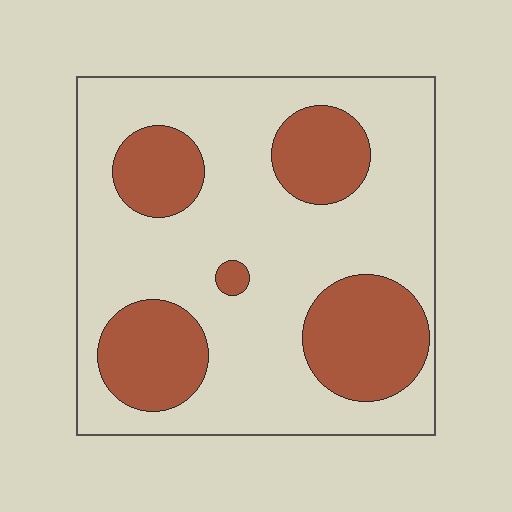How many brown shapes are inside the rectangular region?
5.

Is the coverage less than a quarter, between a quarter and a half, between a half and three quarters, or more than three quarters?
Between a quarter and a half.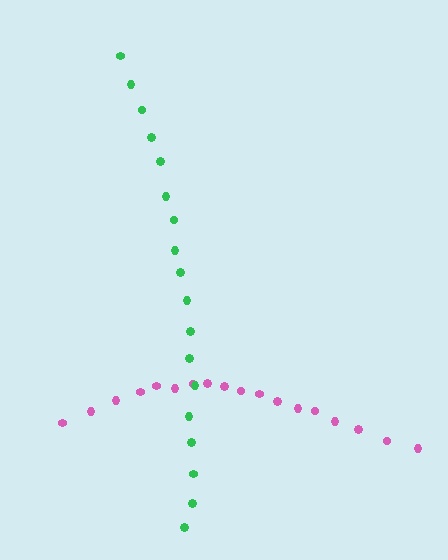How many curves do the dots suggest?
There are 2 distinct paths.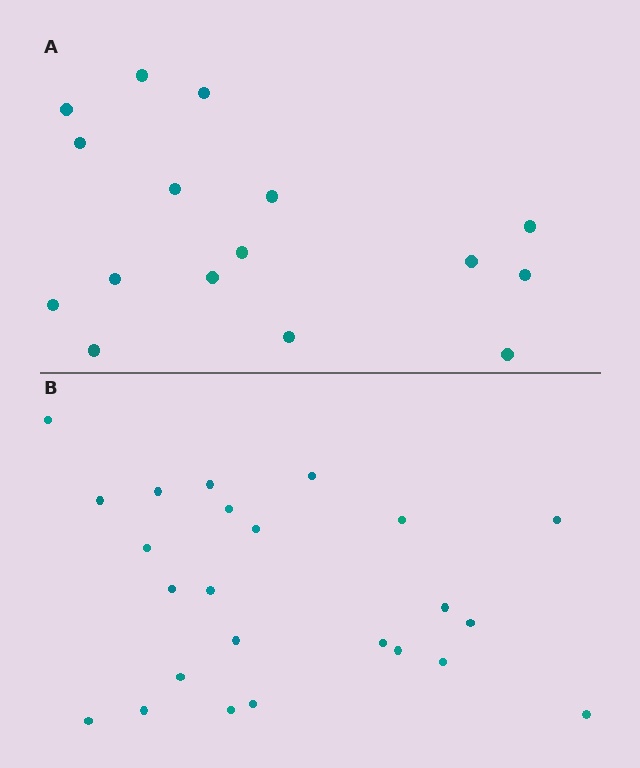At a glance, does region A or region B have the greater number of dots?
Region B (the bottom region) has more dots.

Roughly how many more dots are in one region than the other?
Region B has roughly 8 or so more dots than region A.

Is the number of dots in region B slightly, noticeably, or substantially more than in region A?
Region B has substantially more. The ratio is roughly 1.5 to 1.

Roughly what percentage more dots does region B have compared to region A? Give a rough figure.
About 50% more.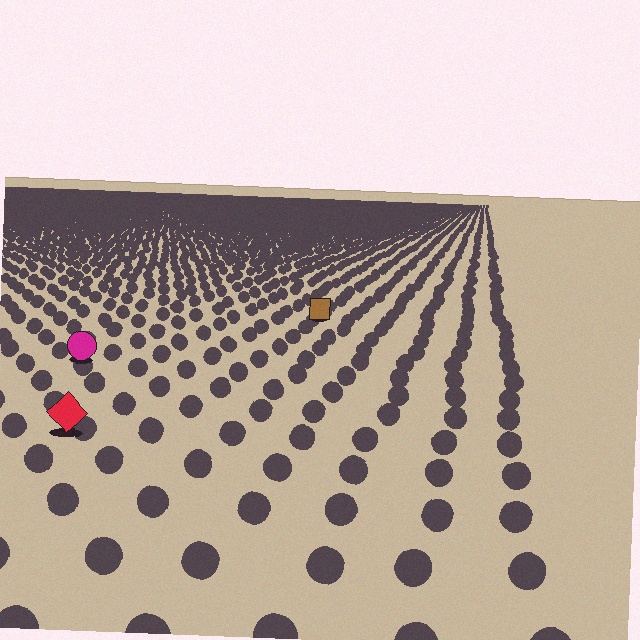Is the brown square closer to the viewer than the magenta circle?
No. The magenta circle is closer — you can tell from the texture gradient: the ground texture is coarser near it.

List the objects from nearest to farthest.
From nearest to farthest: the red diamond, the magenta circle, the brown square.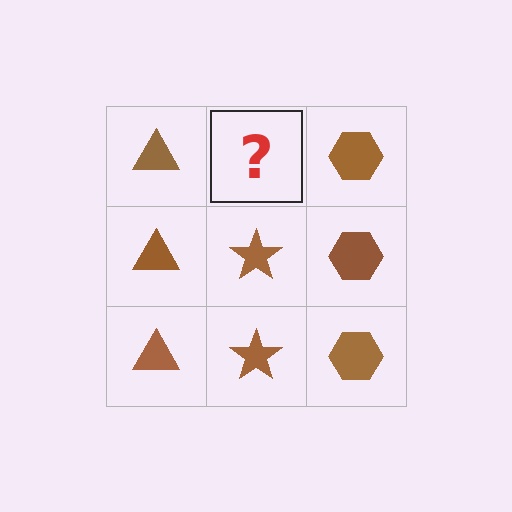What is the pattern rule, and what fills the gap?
The rule is that each column has a consistent shape. The gap should be filled with a brown star.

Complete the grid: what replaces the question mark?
The question mark should be replaced with a brown star.